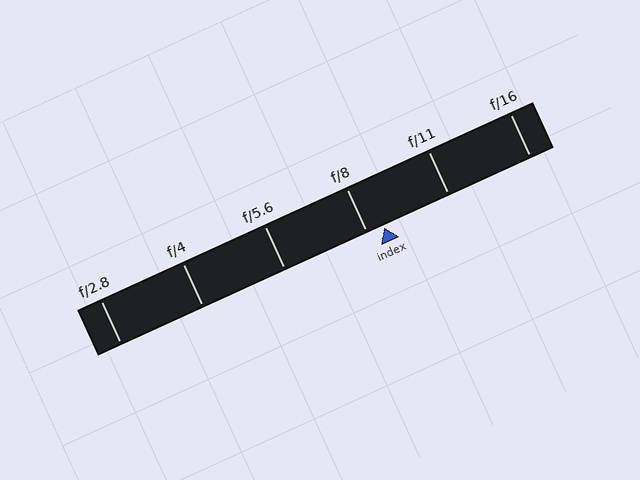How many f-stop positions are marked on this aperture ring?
There are 6 f-stop positions marked.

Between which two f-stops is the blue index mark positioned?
The index mark is between f/8 and f/11.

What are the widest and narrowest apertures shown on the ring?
The widest aperture shown is f/2.8 and the narrowest is f/16.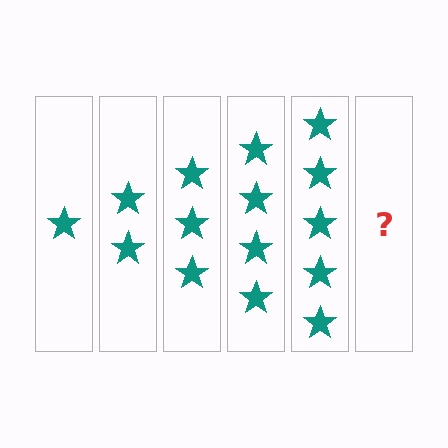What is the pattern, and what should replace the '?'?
The pattern is that each step adds one more star. The '?' should be 6 stars.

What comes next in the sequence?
The next element should be 6 stars.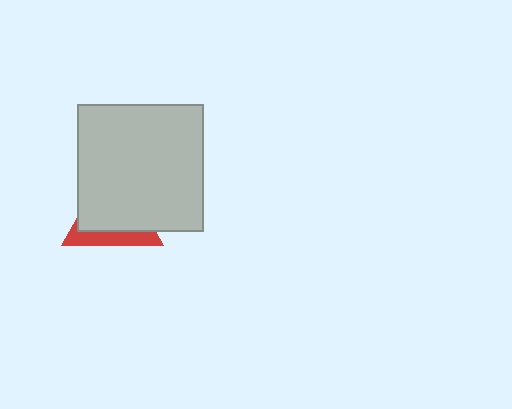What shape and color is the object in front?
The object in front is a light gray square.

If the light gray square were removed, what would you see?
You would see the complete red triangle.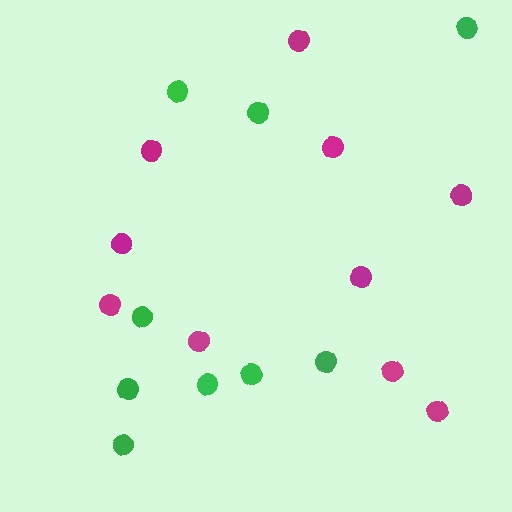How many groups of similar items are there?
There are 2 groups: one group of magenta circles (10) and one group of green circles (9).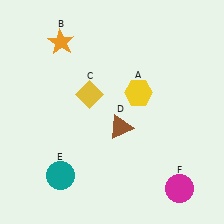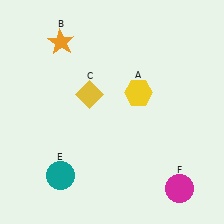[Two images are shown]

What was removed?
The brown triangle (D) was removed in Image 2.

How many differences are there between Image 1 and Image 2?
There is 1 difference between the two images.